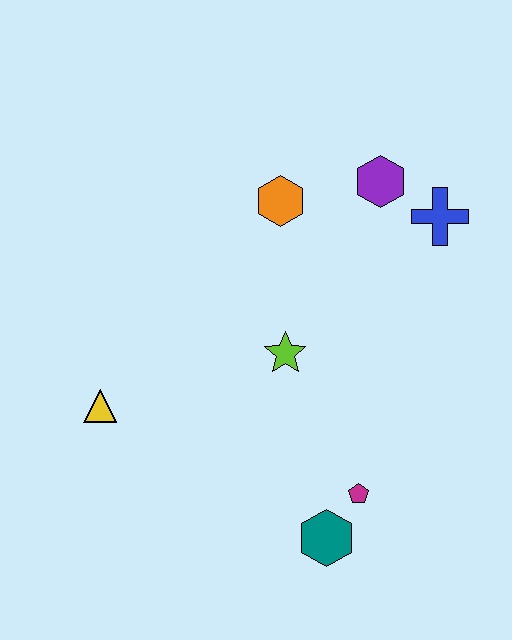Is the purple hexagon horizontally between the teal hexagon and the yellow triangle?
No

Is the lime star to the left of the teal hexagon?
Yes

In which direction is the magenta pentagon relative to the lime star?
The magenta pentagon is below the lime star.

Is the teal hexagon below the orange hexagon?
Yes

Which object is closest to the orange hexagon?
The purple hexagon is closest to the orange hexagon.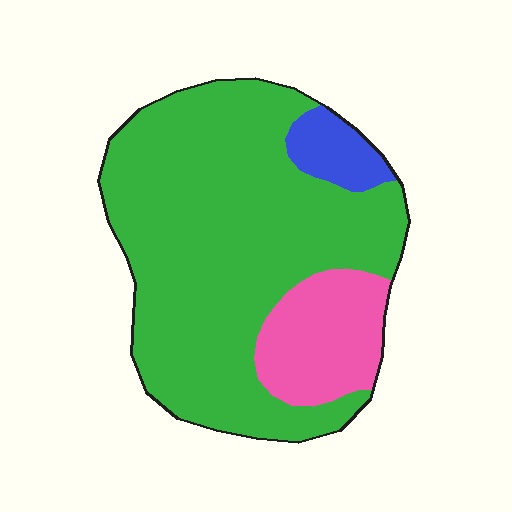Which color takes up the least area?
Blue, at roughly 5%.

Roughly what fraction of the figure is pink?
Pink takes up about one sixth (1/6) of the figure.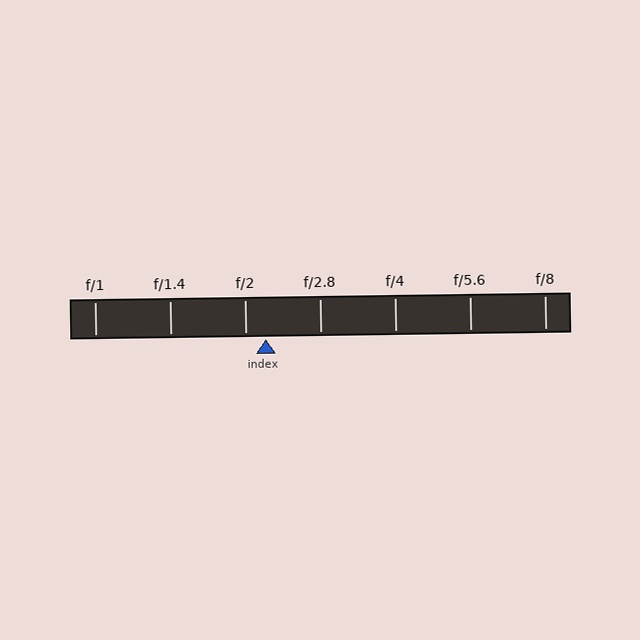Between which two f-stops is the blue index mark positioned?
The index mark is between f/2 and f/2.8.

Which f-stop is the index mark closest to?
The index mark is closest to f/2.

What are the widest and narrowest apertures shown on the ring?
The widest aperture shown is f/1 and the narrowest is f/8.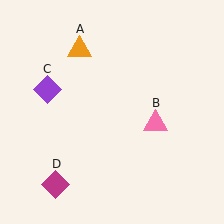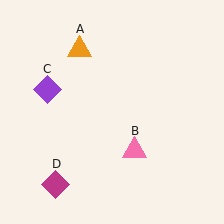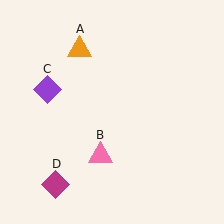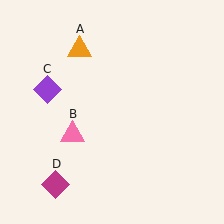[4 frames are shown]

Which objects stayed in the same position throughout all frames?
Orange triangle (object A) and purple diamond (object C) and magenta diamond (object D) remained stationary.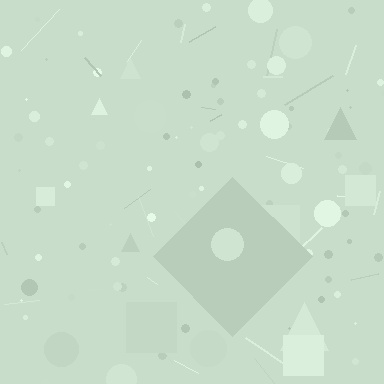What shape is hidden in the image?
A diamond is hidden in the image.